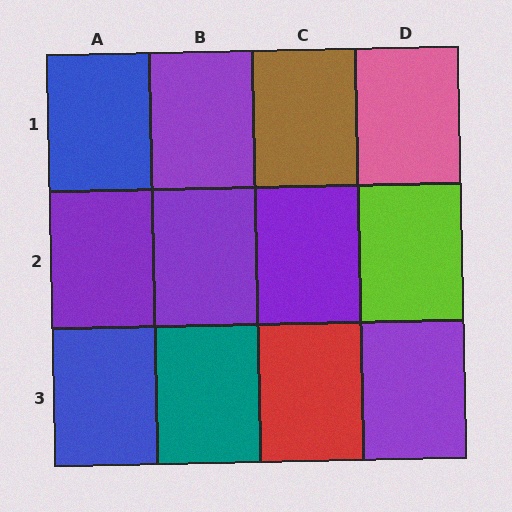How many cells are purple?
5 cells are purple.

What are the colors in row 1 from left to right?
Blue, purple, brown, pink.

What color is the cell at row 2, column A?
Purple.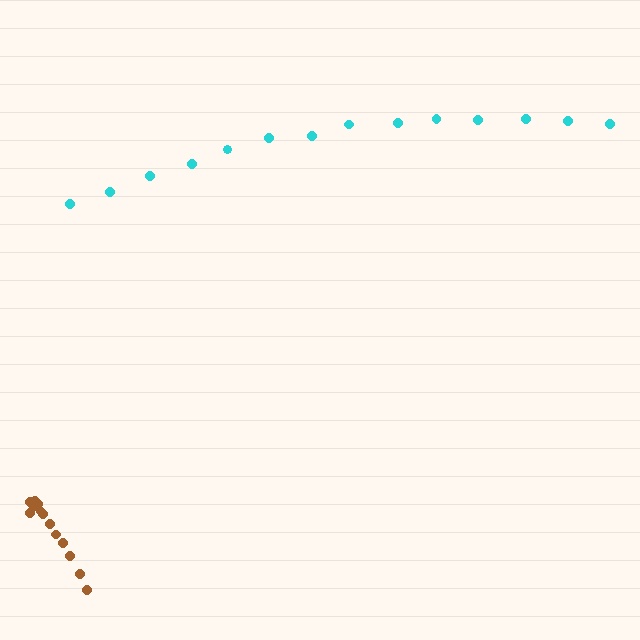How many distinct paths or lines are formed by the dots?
There are 2 distinct paths.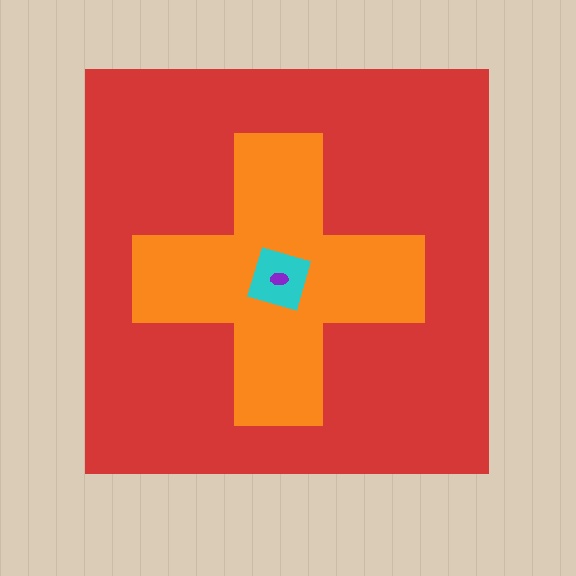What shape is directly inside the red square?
The orange cross.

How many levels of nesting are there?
4.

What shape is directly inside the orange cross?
The cyan diamond.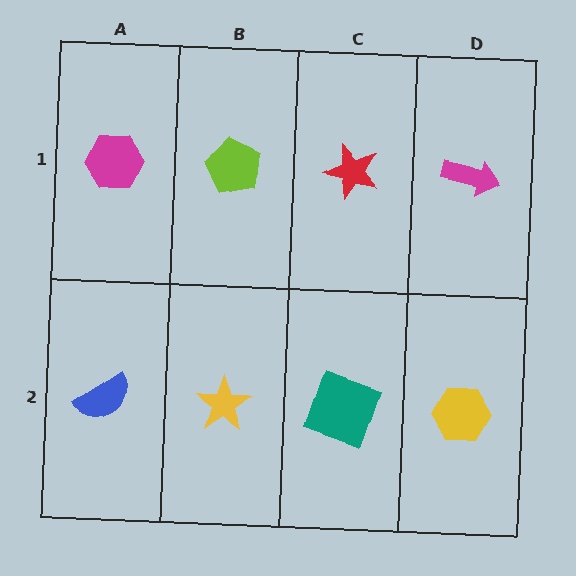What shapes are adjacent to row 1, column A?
A blue semicircle (row 2, column A), a lime pentagon (row 1, column B).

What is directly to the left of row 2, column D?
A teal square.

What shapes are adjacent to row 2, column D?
A magenta arrow (row 1, column D), a teal square (row 2, column C).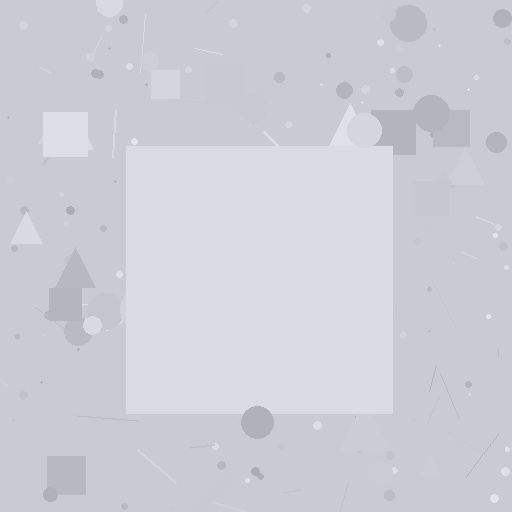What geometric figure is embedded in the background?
A square is embedded in the background.